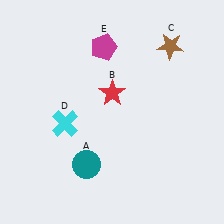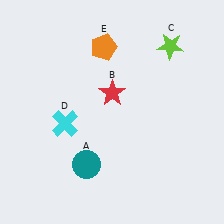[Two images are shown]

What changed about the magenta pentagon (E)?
In Image 1, E is magenta. In Image 2, it changed to orange.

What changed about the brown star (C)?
In Image 1, C is brown. In Image 2, it changed to lime.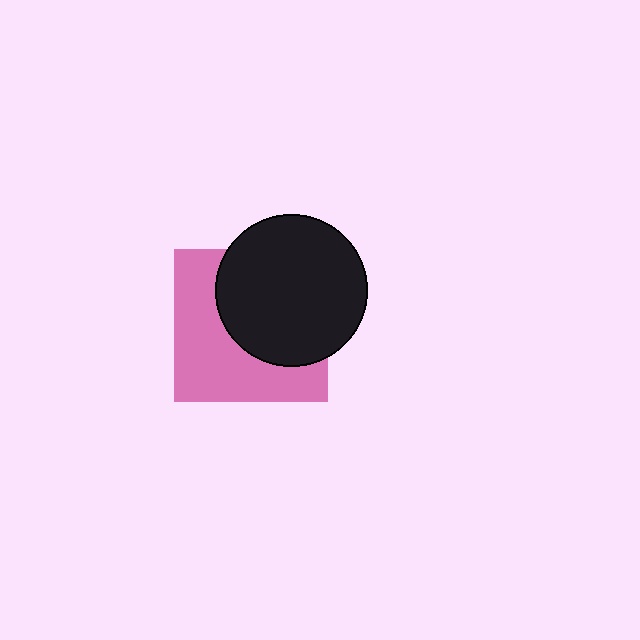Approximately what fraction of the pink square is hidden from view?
Roughly 50% of the pink square is hidden behind the black circle.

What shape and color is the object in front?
The object in front is a black circle.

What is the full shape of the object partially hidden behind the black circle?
The partially hidden object is a pink square.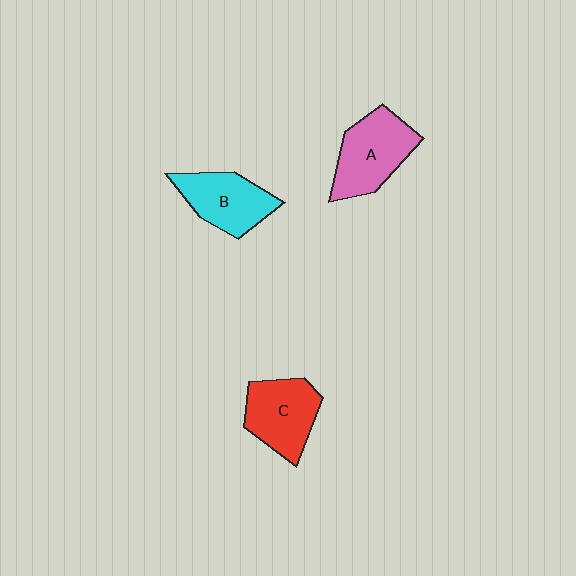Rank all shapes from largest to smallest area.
From largest to smallest: A (pink), C (red), B (cyan).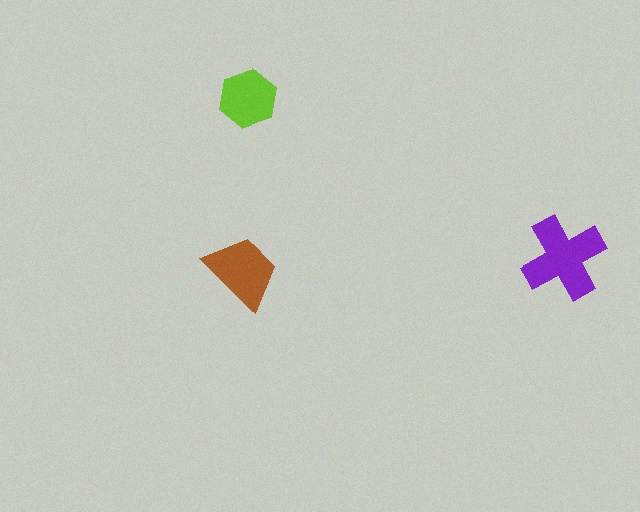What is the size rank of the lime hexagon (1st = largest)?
3rd.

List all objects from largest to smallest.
The purple cross, the brown trapezoid, the lime hexagon.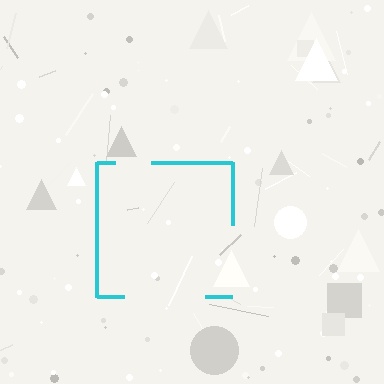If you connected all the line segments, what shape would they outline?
They would outline a square.